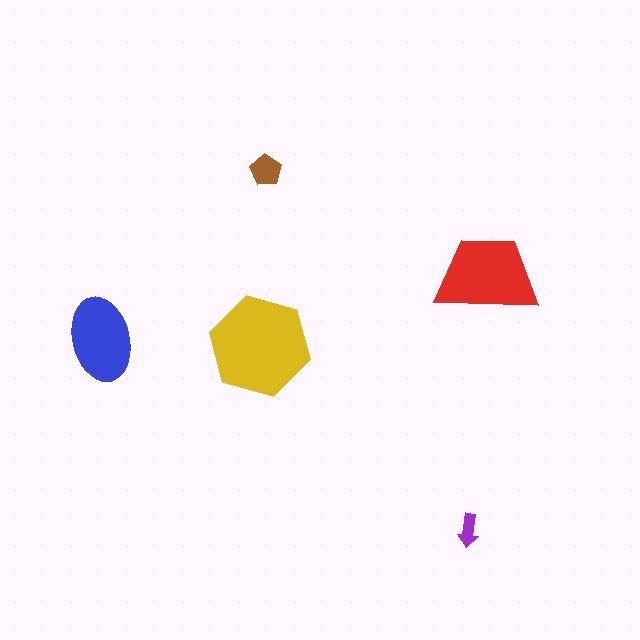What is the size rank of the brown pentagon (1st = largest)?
4th.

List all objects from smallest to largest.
The purple arrow, the brown pentagon, the blue ellipse, the red trapezoid, the yellow hexagon.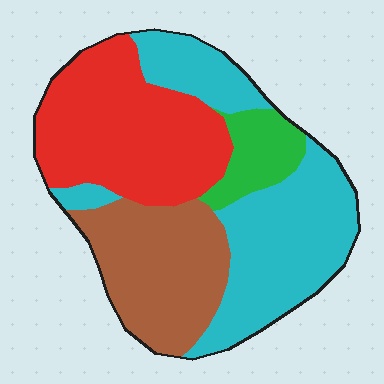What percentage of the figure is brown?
Brown takes up about one quarter (1/4) of the figure.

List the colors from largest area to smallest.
From largest to smallest: cyan, red, brown, green.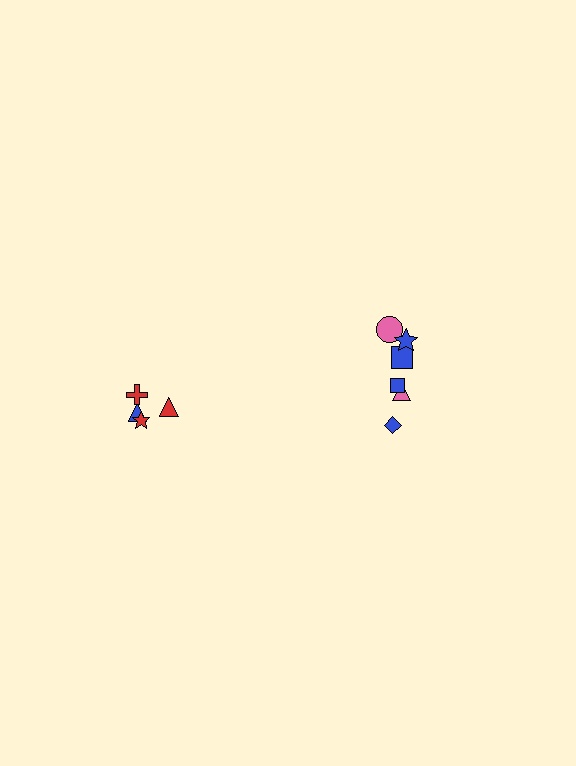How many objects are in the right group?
There are 6 objects.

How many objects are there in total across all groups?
There are 10 objects.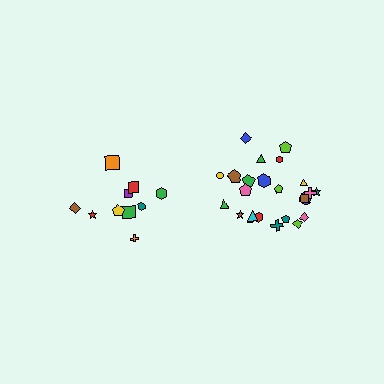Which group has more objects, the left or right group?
The right group.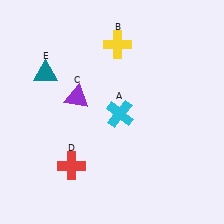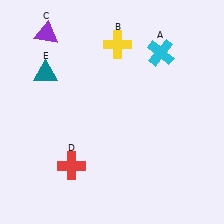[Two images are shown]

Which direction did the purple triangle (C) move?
The purple triangle (C) moved up.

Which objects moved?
The objects that moved are: the cyan cross (A), the purple triangle (C).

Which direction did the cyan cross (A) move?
The cyan cross (A) moved up.